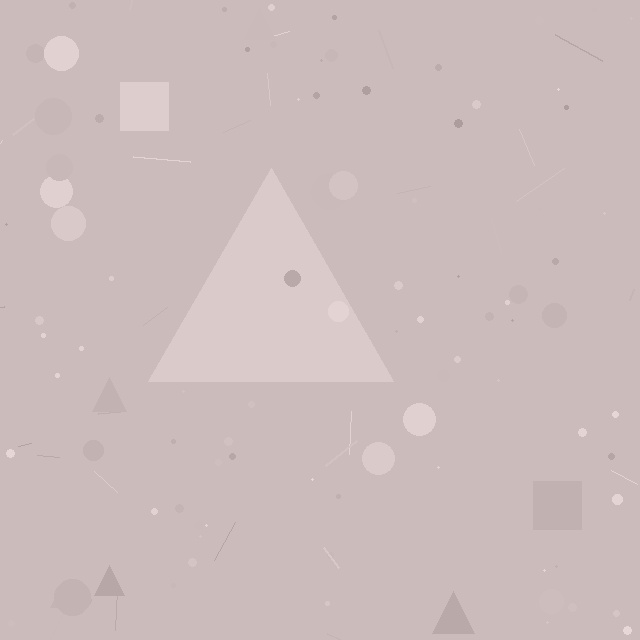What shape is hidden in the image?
A triangle is hidden in the image.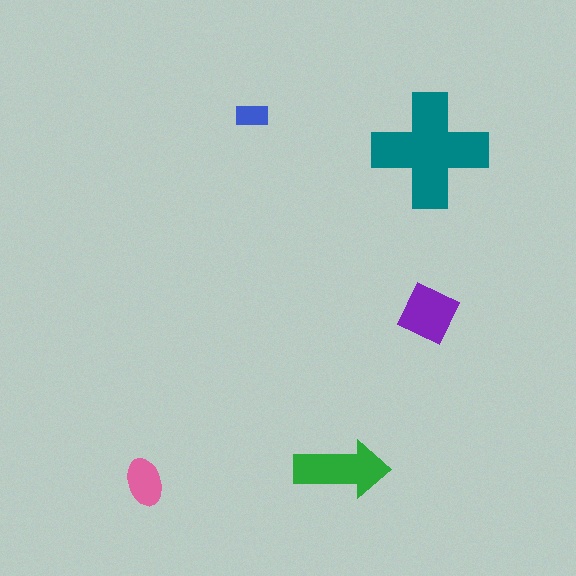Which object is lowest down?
The pink ellipse is bottommost.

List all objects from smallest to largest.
The blue rectangle, the pink ellipse, the purple diamond, the green arrow, the teal cross.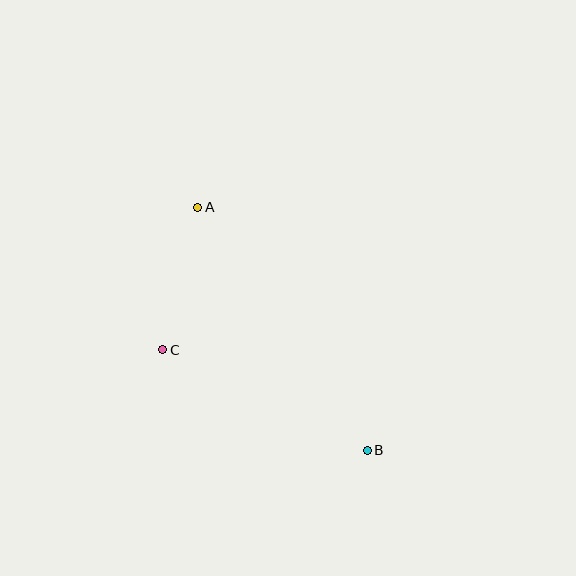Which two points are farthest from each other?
Points A and B are farthest from each other.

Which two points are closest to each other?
Points A and C are closest to each other.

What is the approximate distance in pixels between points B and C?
The distance between B and C is approximately 228 pixels.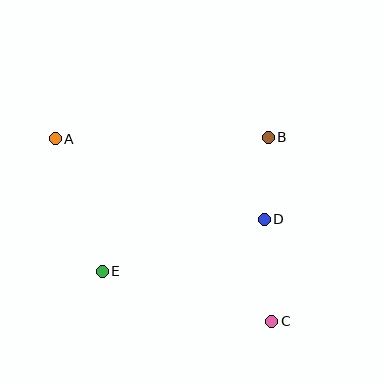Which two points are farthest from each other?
Points A and C are farthest from each other.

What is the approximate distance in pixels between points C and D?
The distance between C and D is approximately 103 pixels.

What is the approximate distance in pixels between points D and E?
The distance between D and E is approximately 170 pixels.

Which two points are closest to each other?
Points B and D are closest to each other.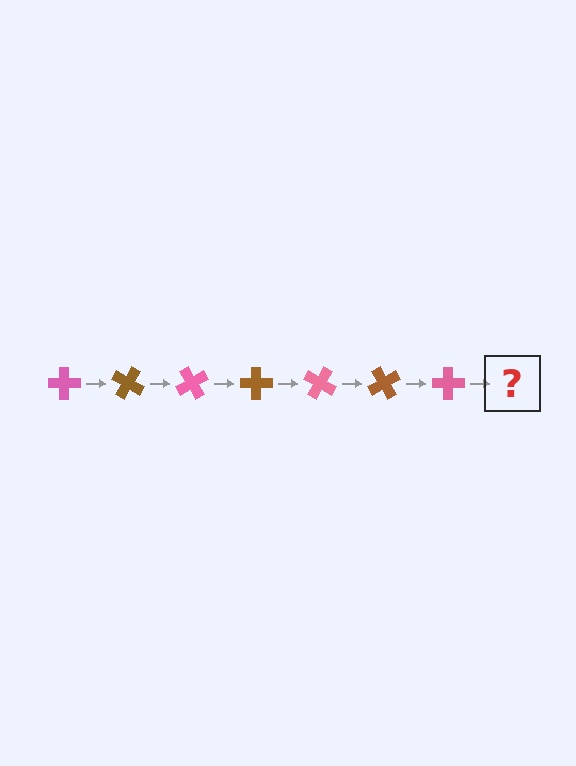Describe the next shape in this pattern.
It should be a brown cross, rotated 210 degrees from the start.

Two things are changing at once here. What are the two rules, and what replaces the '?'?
The two rules are that it rotates 30 degrees each step and the color cycles through pink and brown. The '?' should be a brown cross, rotated 210 degrees from the start.